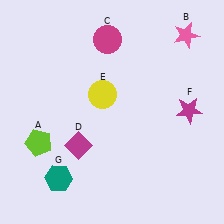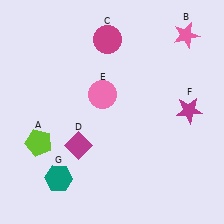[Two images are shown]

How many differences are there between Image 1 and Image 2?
There is 1 difference between the two images.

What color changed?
The circle (E) changed from yellow in Image 1 to pink in Image 2.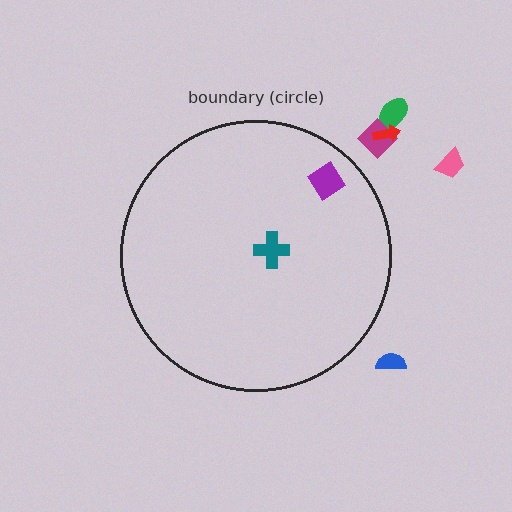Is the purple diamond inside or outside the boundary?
Inside.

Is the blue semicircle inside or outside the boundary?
Outside.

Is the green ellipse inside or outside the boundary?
Outside.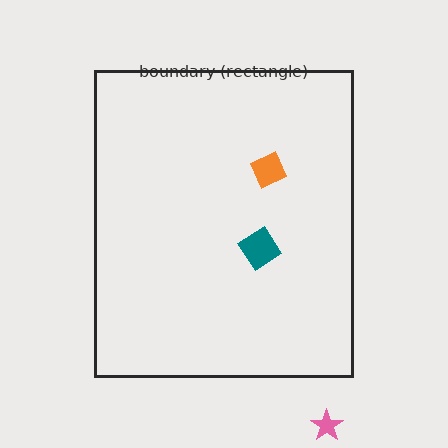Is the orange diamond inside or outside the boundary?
Inside.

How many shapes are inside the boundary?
2 inside, 1 outside.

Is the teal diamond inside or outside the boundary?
Inside.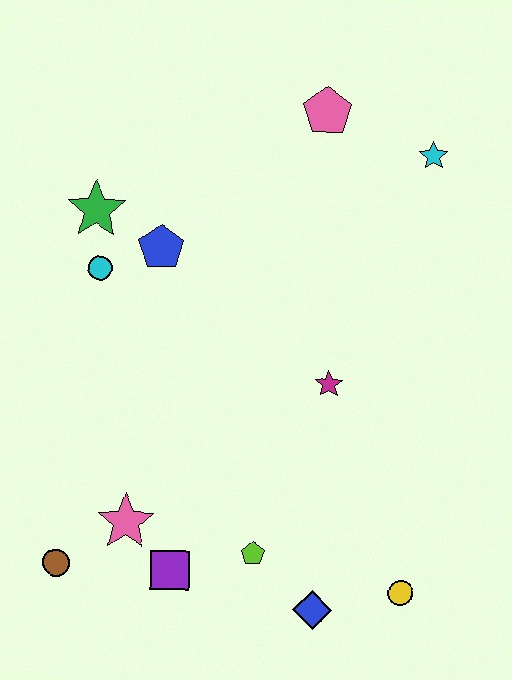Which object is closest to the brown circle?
The pink star is closest to the brown circle.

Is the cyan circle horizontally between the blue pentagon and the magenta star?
No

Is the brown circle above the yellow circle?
Yes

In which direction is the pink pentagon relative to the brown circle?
The pink pentagon is above the brown circle.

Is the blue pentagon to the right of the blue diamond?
No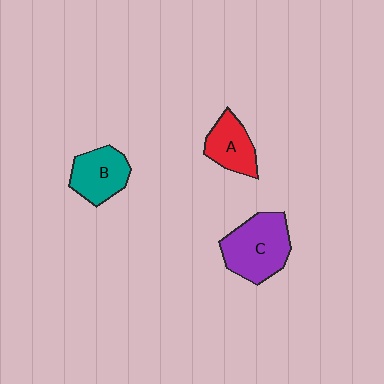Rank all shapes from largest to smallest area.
From largest to smallest: C (purple), B (teal), A (red).